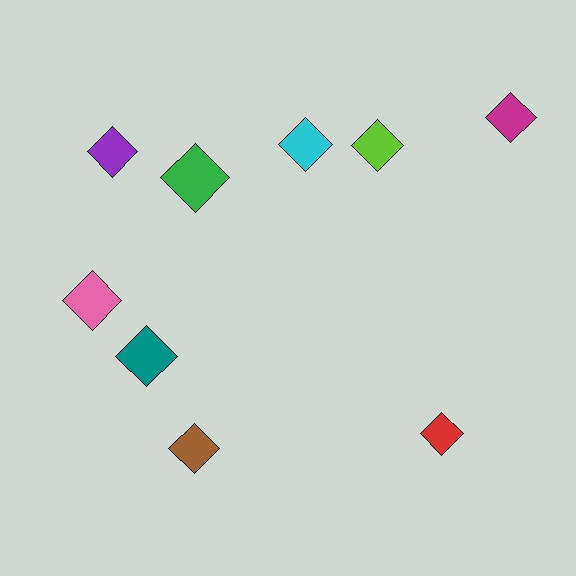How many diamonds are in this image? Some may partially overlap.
There are 9 diamonds.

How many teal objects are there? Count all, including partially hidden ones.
There is 1 teal object.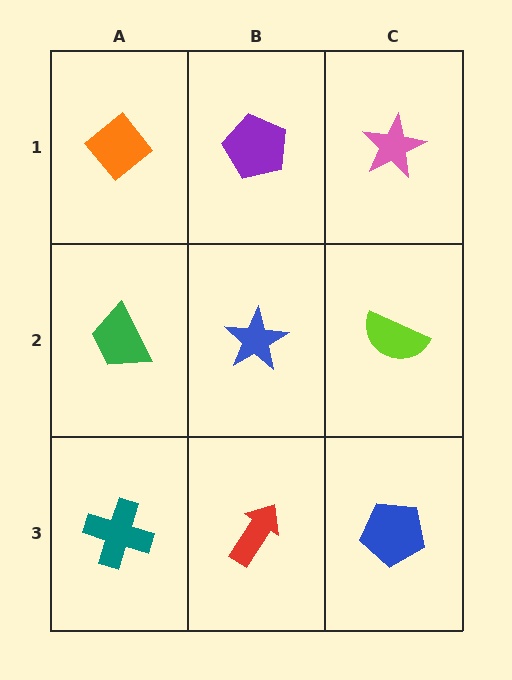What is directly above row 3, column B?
A blue star.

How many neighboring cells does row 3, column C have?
2.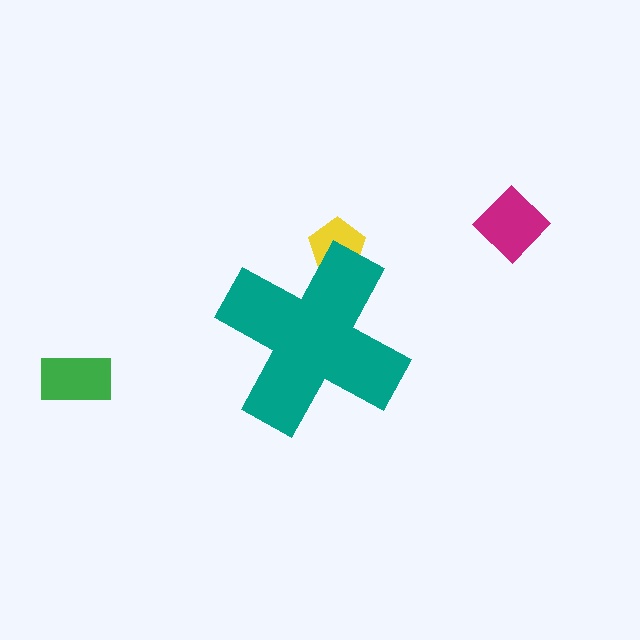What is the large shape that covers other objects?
A teal cross.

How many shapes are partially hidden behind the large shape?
1 shape is partially hidden.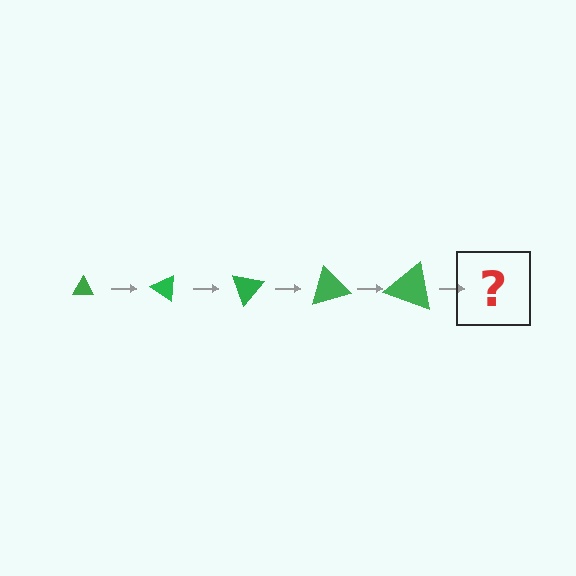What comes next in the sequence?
The next element should be a triangle, larger than the previous one and rotated 175 degrees from the start.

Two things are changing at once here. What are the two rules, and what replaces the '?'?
The two rules are that the triangle grows larger each step and it rotates 35 degrees each step. The '?' should be a triangle, larger than the previous one and rotated 175 degrees from the start.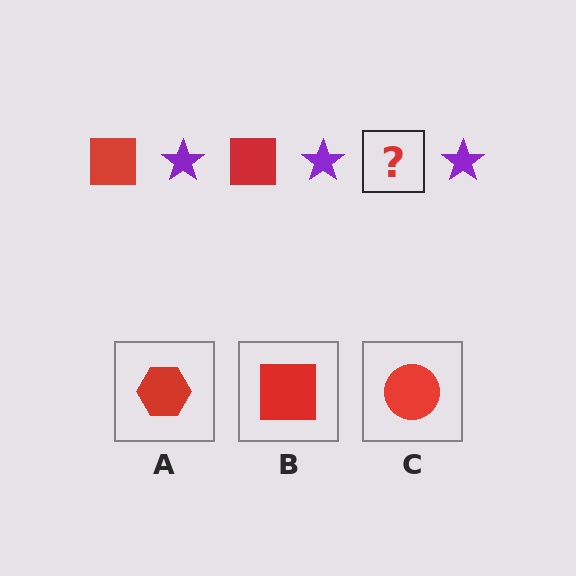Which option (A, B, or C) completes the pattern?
B.